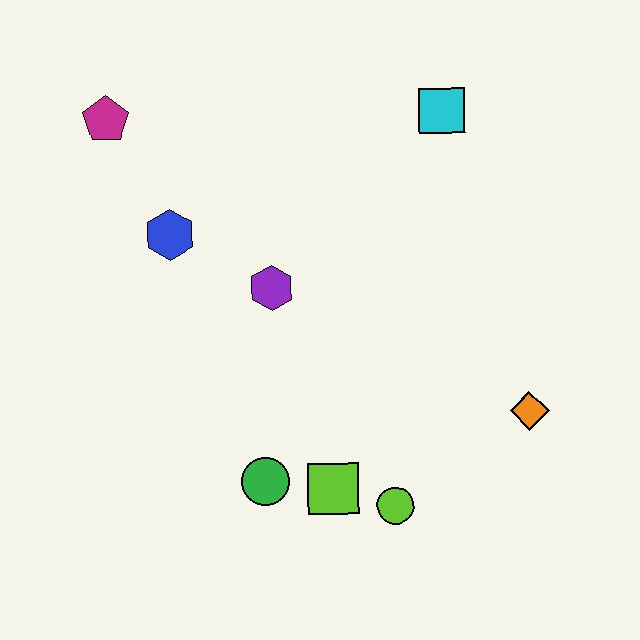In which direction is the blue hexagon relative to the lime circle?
The blue hexagon is above the lime circle.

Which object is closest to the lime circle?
The lime square is closest to the lime circle.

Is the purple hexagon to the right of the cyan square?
No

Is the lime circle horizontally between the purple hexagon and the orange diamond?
Yes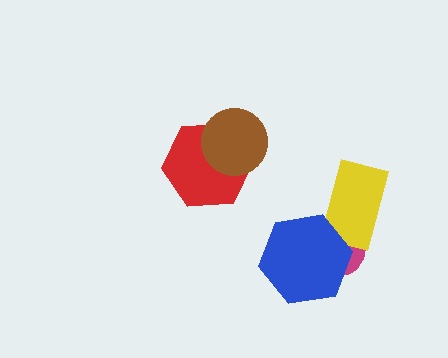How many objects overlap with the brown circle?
1 object overlaps with the brown circle.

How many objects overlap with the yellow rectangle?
2 objects overlap with the yellow rectangle.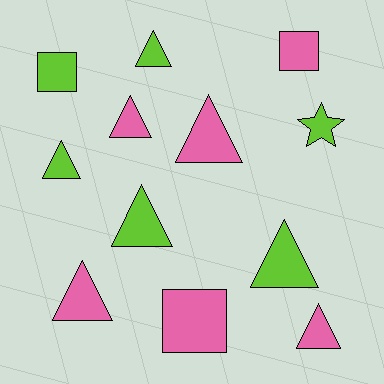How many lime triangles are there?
There are 4 lime triangles.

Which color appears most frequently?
Lime, with 6 objects.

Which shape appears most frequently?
Triangle, with 8 objects.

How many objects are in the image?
There are 12 objects.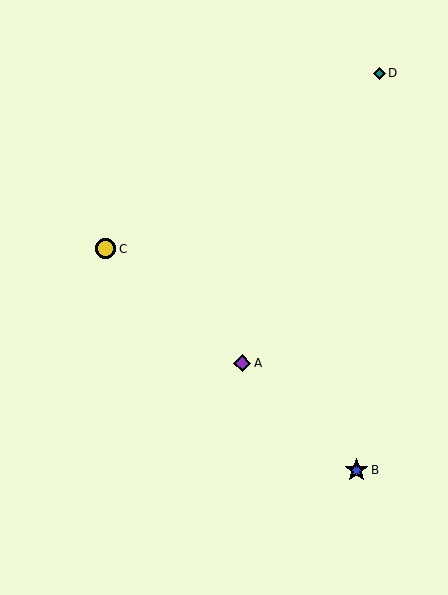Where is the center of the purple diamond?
The center of the purple diamond is at (242, 363).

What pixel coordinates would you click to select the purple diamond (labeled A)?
Click at (242, 363) to select the purple diamond A.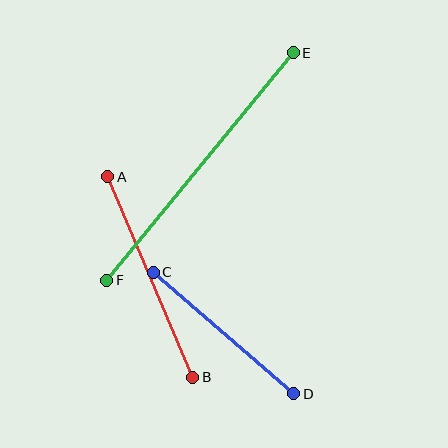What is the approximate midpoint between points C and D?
The midpoint is at approximately (223, 333) pixels.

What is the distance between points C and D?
The distance is approximately 186 pixels.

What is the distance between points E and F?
The distance is approximately 294 pixels.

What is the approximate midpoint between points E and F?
The midpoint is at approximately (200, 166) pixels.